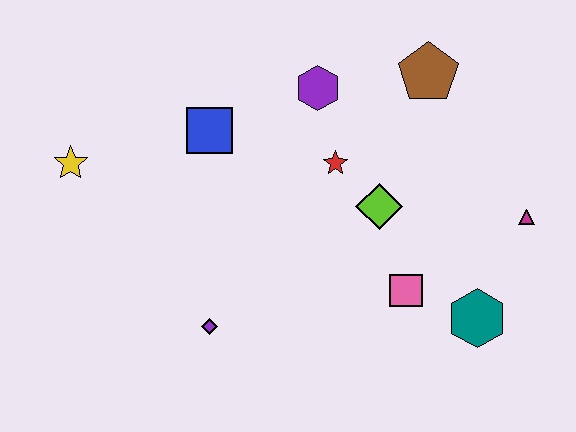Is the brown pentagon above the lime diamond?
Yes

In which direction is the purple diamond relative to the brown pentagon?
The purple diamond is below the brown pentagon.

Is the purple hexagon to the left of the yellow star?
No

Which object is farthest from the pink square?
The yellow star is farthest from the pink square.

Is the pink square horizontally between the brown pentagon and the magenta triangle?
No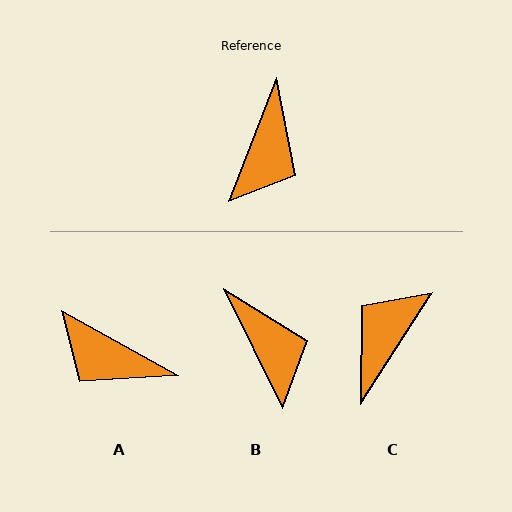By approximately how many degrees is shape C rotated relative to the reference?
Approximately 169 degrees counter-clockwise.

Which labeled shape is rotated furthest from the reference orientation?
C, about 169 degrees away.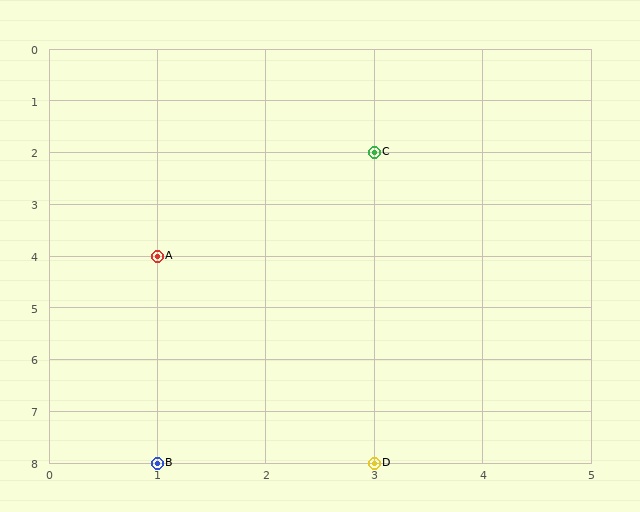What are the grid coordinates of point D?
Point D is at grid coordinates (3, 8).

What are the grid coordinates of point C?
Point C is at grid coordinates (3, 2).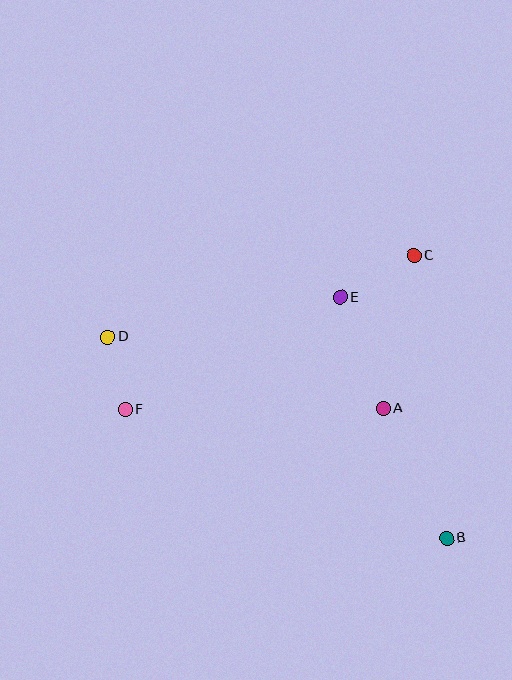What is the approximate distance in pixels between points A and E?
The distance between A and E is approximately 119 pixels.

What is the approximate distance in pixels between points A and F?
The distance between A and F is approximately 258 pixels.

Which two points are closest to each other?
Points D and F are closest to each other.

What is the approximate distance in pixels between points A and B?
The distance between A and B is approximately 145 pixels.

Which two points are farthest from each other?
Points B and D are farthest from each other.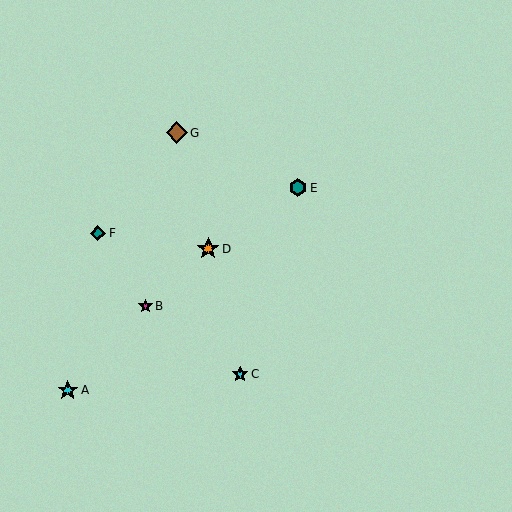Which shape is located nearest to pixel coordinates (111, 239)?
The teal diamond (labeled F) at (98, 233) is nearest to that location.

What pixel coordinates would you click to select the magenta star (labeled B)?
Click at (145, 306) to select the magenta star B.